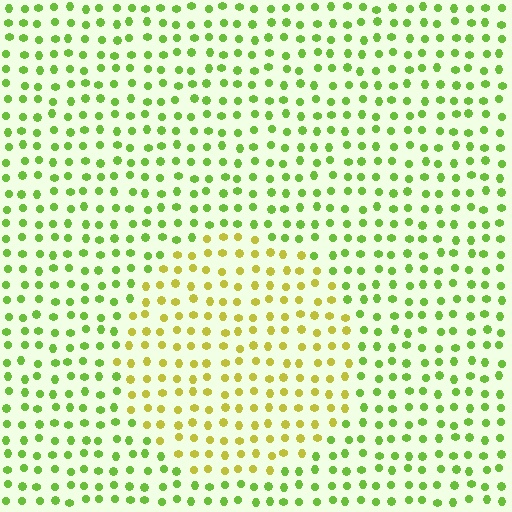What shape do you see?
I see a circle.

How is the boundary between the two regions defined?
The boundary is defined purely by a slight shift in hue (about 39 degrees). Spacing, size, and orientation are identical on both sides.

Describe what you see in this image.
The image is filled with small lime elements in a uniform arrangement. A circle-shaped region is visible where the elements are tinted to a slightly different hue, forming a subtle color boundary.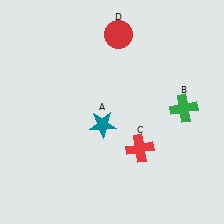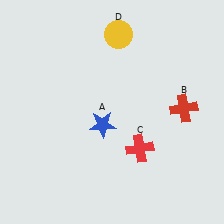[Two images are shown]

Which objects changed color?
A changed from teal to blue. B changed from green to red. D changed from red to yellow.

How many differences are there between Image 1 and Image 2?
There are 3 differences between the two images.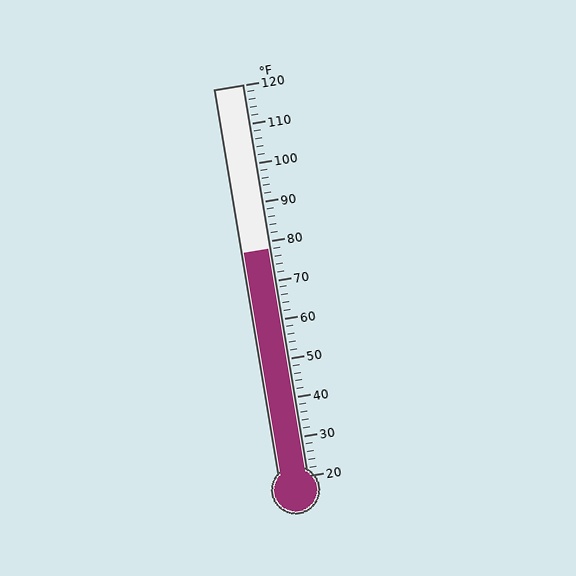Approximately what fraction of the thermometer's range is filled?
The thermometer is filled to approximately 60% of its range.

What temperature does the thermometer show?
The thermometer shows approximately 78°F.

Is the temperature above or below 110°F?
The temperature is below 110°F.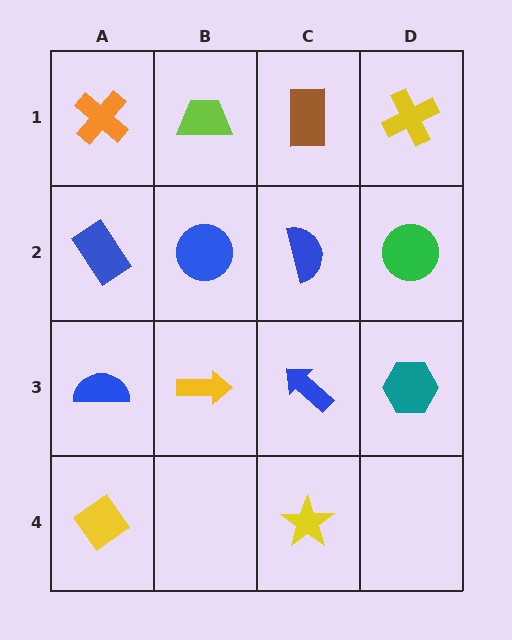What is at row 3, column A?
A blue semicircle.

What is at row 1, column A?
An orange cross.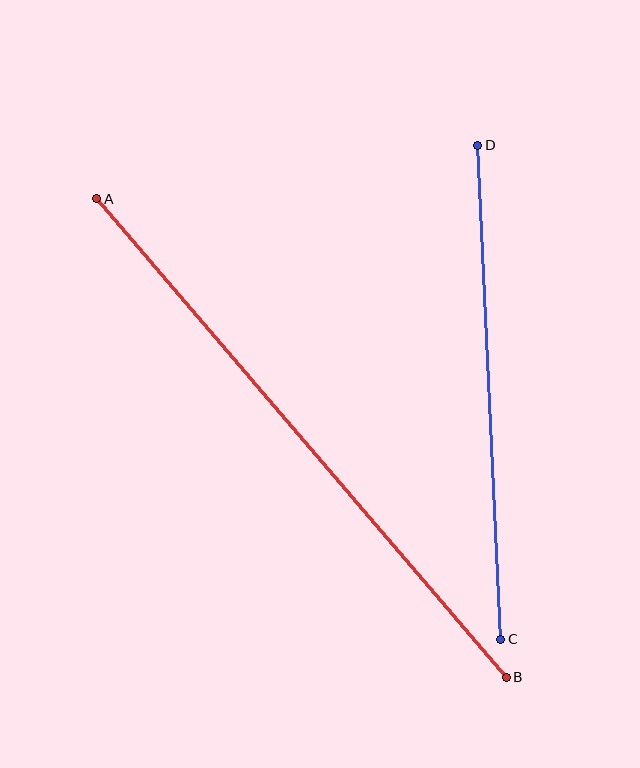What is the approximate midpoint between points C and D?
The midpoint is at approximately (489, 392) pixels.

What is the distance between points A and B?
The distance is approximately 630 pixels.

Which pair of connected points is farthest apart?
Points A and B are farthest apart.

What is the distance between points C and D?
The distance is approximately 495 pixels.